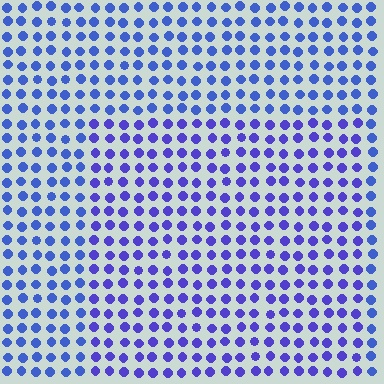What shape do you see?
I see a rectangle.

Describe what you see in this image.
The image is filled with small blue elements in a uniform arrangement. A rectangle-shaped region is visible where the elements are tinted to a slightly different hue, forming a subtle color boundary.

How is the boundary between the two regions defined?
The boundary is defined purely by a slight shift in hue (about 22 degrees). Spacing, size, and orientation are identical on both sides.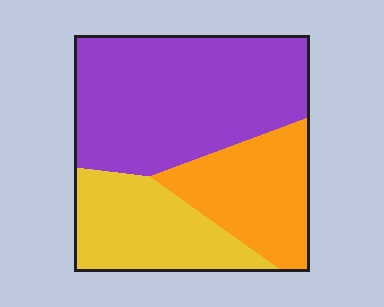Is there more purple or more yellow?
Purple.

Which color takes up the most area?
Purple, at roughly 50%.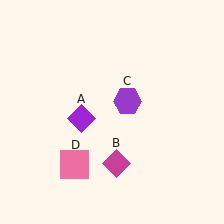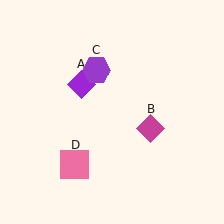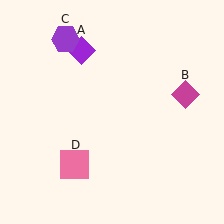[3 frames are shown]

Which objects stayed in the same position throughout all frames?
Pink square (object D) remained stationary.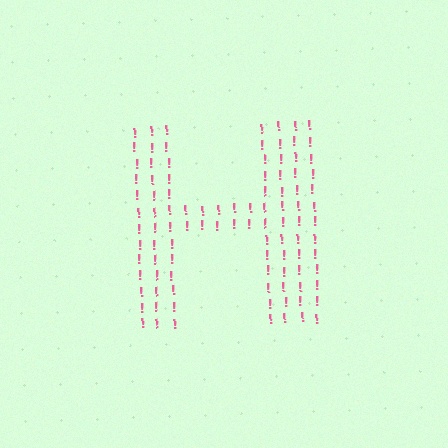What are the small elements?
The small elements are exclamation marks.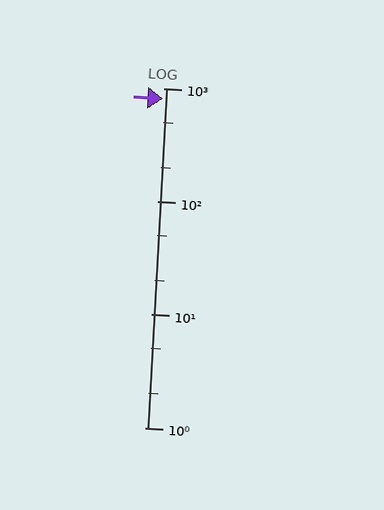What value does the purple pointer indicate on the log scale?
The pointer indicates approximately 810.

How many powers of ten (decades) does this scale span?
The scale spans 3 decades, from 1 to 1000.